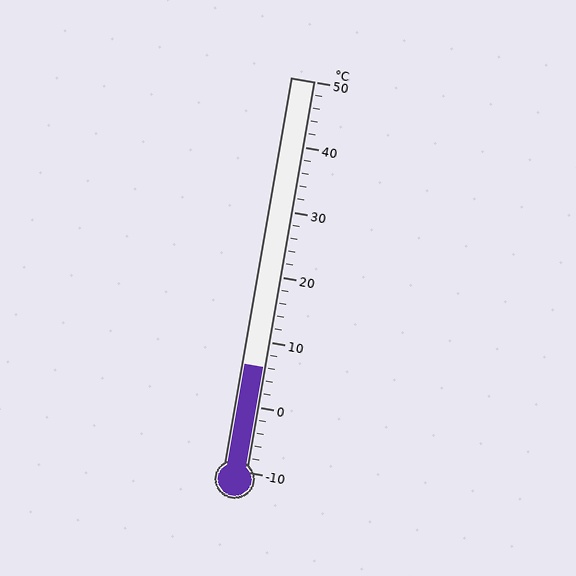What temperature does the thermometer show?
The thermometer shows approximately 6°C.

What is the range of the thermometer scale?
The thermometer scale ranges from -10°C to 50°C.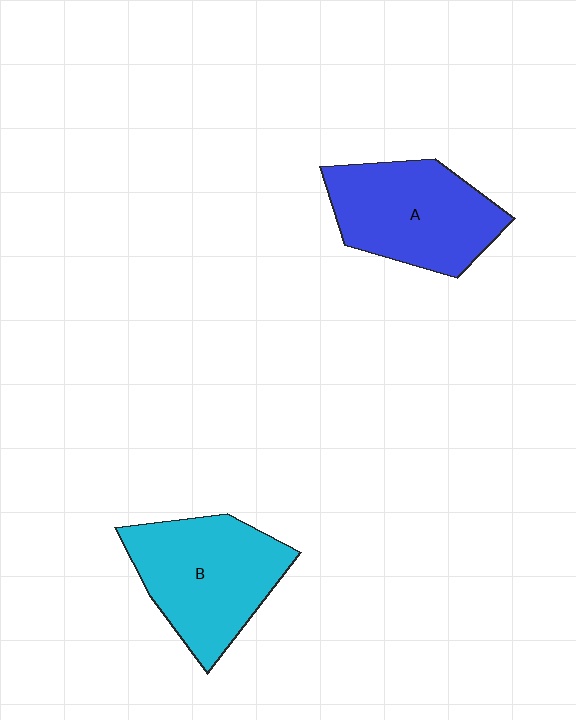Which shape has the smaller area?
Shape A (blue).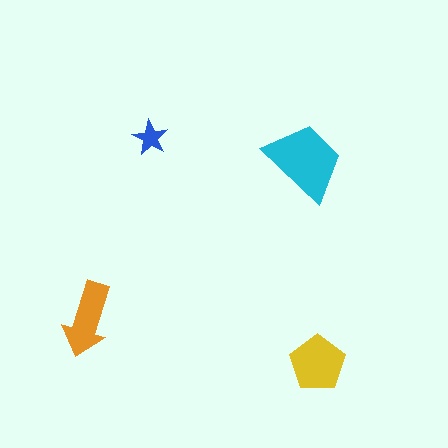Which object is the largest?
The cyan trapezoid.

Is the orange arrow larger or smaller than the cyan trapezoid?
Smaller.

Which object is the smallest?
The blue star.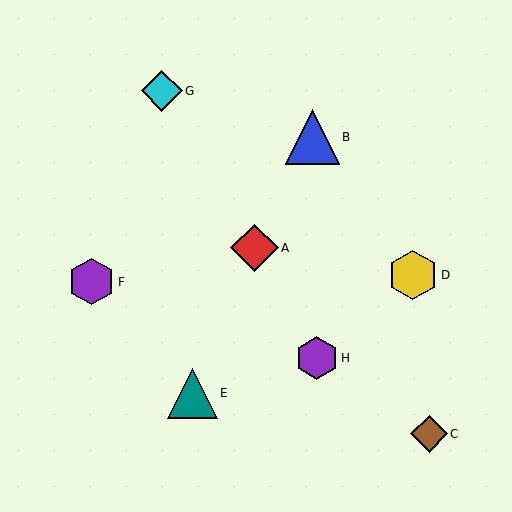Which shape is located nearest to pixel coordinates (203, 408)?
The teal triangle (labeled E) at (192, 393) is nearest to that location.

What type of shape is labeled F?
Shape F is a purple hexagon.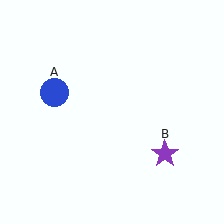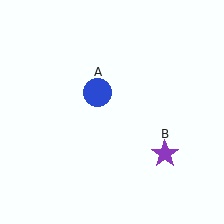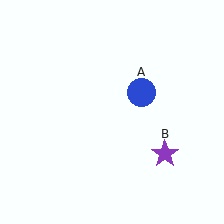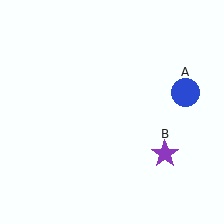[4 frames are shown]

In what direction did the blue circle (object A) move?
The blue circle (object A) moved right.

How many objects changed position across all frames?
1 object changed position: blue circle (object A).